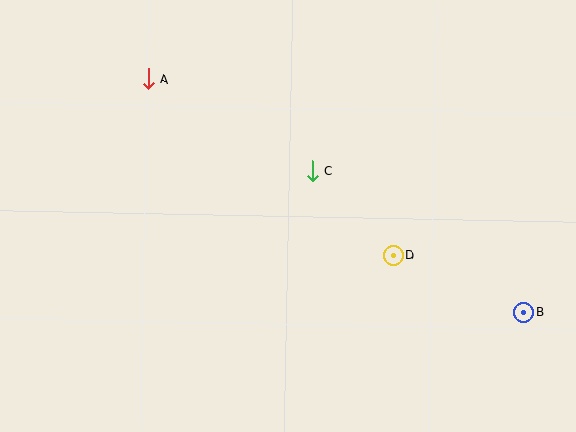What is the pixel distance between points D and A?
The distance between D and A is 302 pixels.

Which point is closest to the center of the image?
Point C at (312, 171) is closest to the center.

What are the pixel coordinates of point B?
Point B is at (524, 312).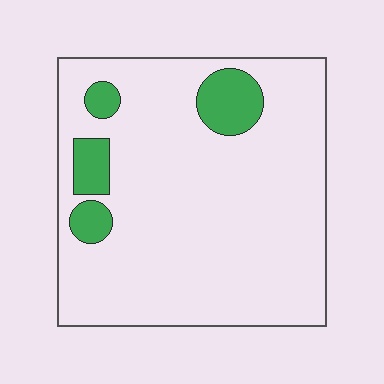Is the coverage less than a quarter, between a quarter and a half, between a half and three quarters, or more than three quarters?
Less than a quarter.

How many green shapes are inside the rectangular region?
4.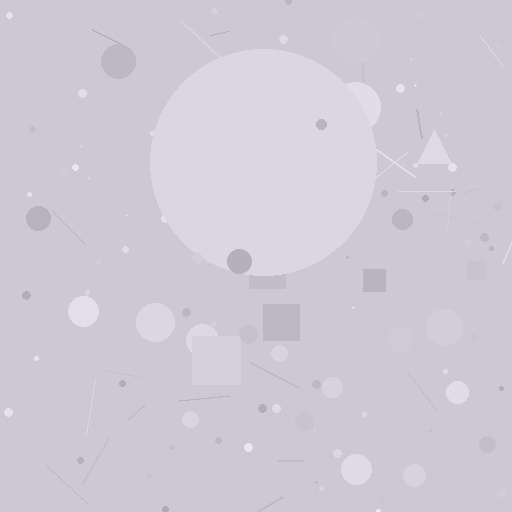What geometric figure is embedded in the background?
A circle is embedded in the background.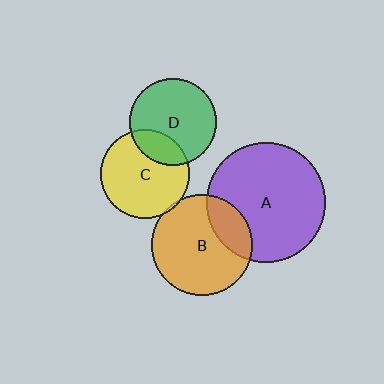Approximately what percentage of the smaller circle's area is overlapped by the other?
Approximately 25%.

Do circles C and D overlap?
Yes.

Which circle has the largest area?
Circle A (purple).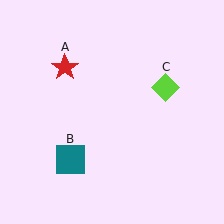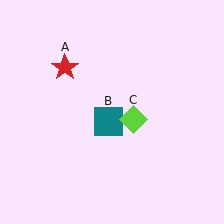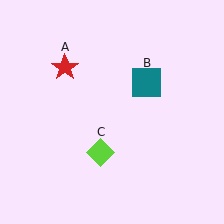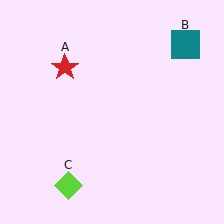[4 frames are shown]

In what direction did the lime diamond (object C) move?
The lime diamond (object C) moved down and to the left.